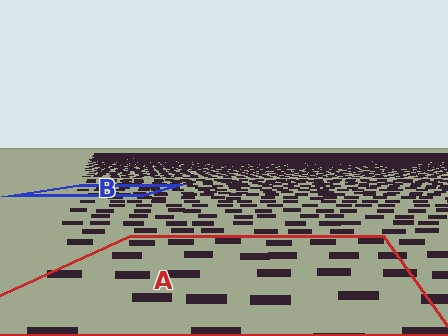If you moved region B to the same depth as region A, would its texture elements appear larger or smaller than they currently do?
They would appear larger. At a closer depth, the same texture elements are projected at a bigger on-screen size.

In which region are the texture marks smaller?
The texture marks are smaller in region B, because it is farther away.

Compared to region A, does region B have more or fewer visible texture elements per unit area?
Region B has more texture elements per unit area — they are packed more densely because it is farther away.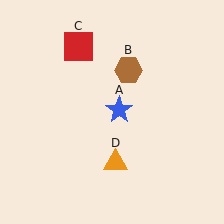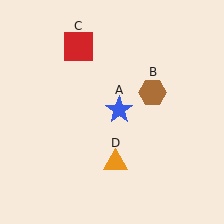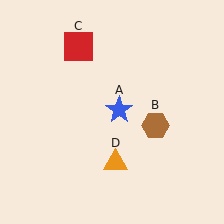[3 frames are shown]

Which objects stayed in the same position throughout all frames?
Blue star (object A) and red square (object C) and orange triangle (object D) remained stationary.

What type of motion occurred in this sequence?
The brown hexagon (object B) rotated clockwise around the center of the scene.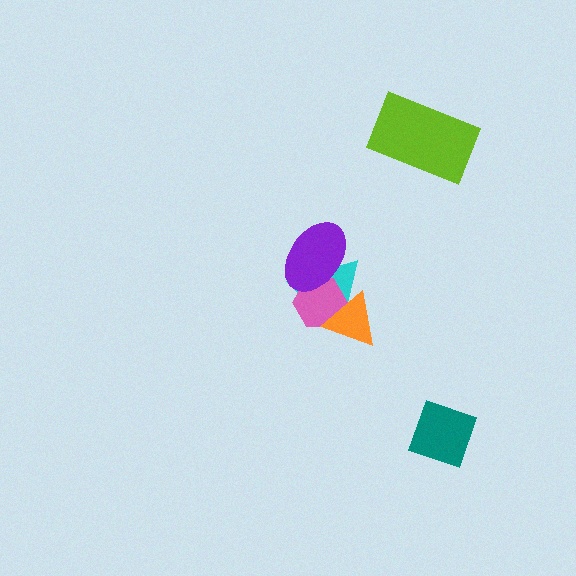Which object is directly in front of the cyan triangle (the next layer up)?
The pink hexagon is directly in front of the cyan triangle.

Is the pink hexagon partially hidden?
Yes, it is partially covered by another shape.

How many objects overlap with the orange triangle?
2 objects overlap with the orange triangle.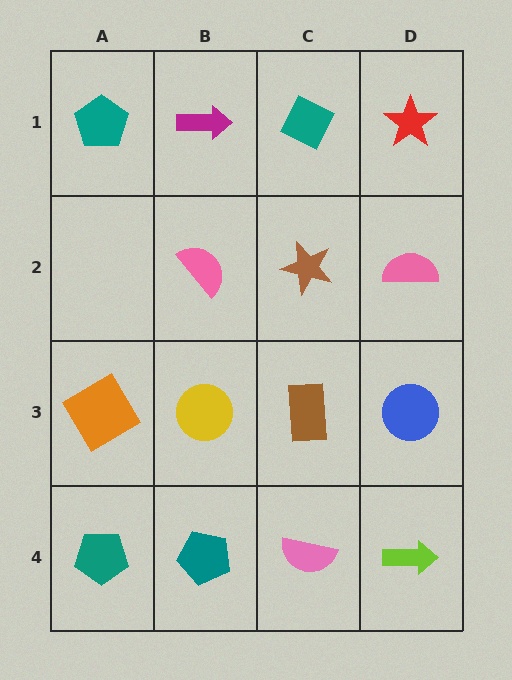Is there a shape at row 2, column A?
No, that cell is empty.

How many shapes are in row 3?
4 shapes.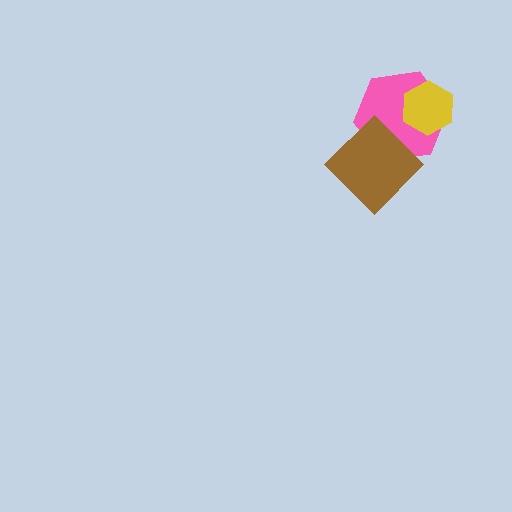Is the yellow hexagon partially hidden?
No, no other shape covers it.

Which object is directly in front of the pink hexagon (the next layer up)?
The brown diamond is directly in front of the pink hexagon.